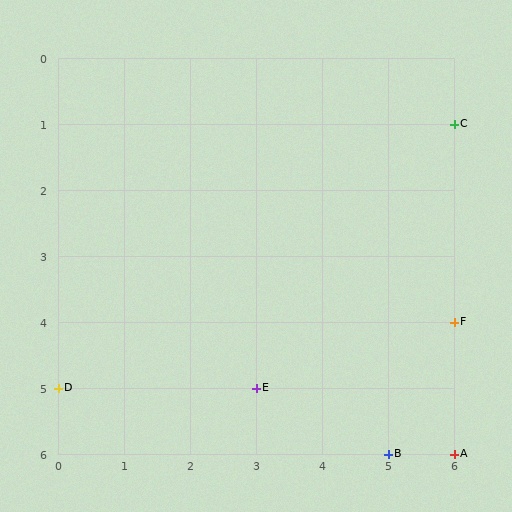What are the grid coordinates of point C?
Point C is at grid coordinates (6, 1).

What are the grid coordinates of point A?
Point A is at grid coordinates (6, 6).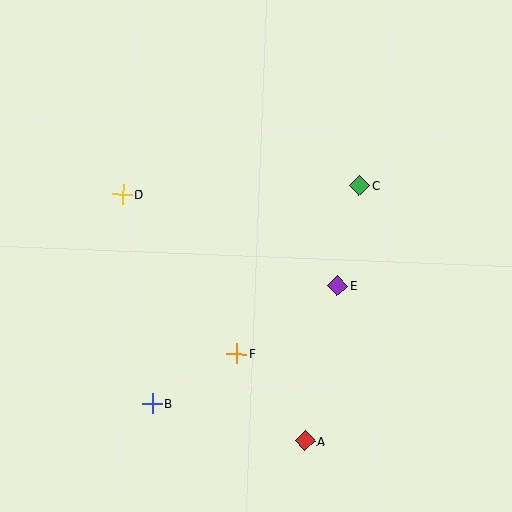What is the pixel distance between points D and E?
The distance between D and E is 233 pixels.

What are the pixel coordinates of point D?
Point D is at (123, 194).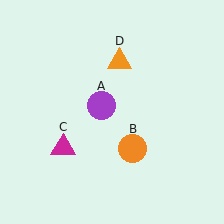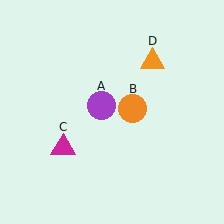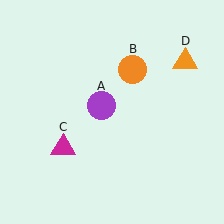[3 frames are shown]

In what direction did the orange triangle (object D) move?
The orange triangle (object D) moved right.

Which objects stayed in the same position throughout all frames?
Purple circle (object A) and magenta triangle (object C) remained stationary.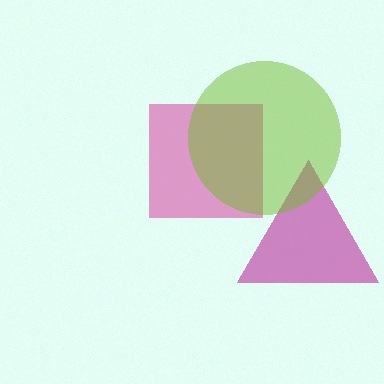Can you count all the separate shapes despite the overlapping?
Yes, there are 3 separate shapes.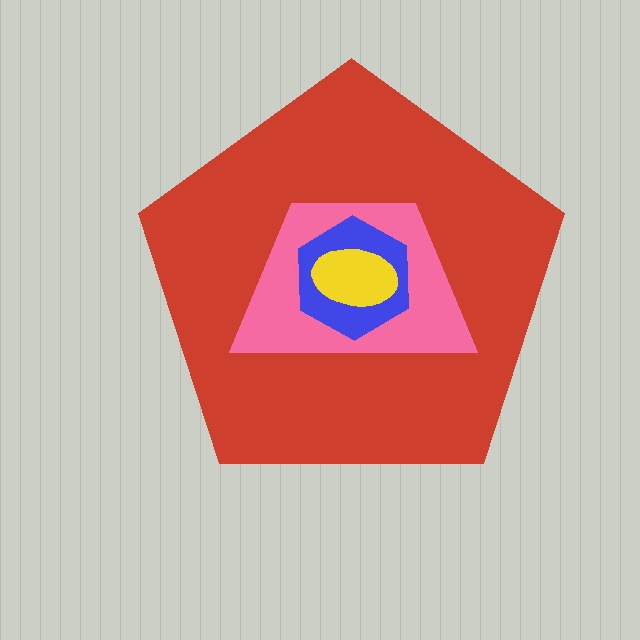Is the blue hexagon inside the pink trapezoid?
Yes.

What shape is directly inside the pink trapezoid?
The blue hexagon.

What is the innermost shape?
The yellow ellipse.